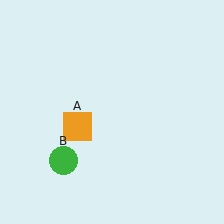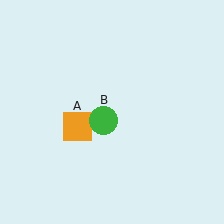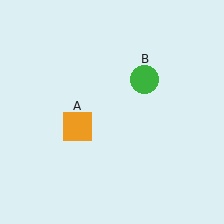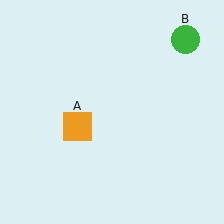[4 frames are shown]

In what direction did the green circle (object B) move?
The green circle (object B) moved up and to the right.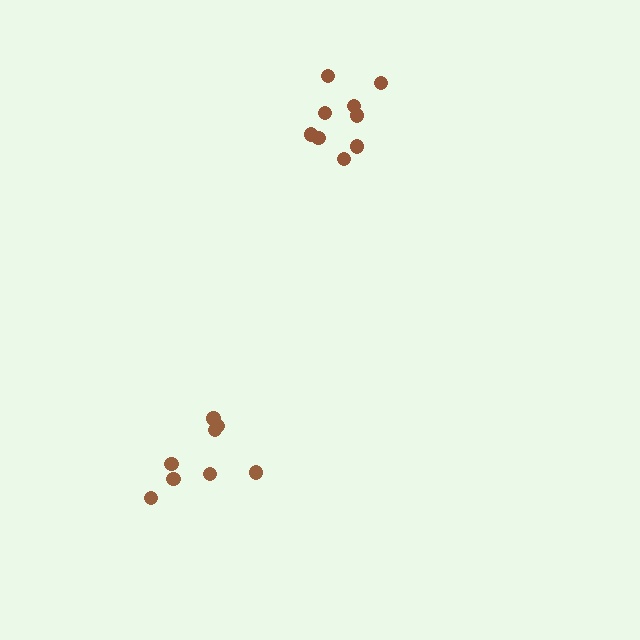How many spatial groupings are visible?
There are 2 spatial groupings.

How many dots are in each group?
Group 1: 8 dots, Group 2: 9 dots (17 total).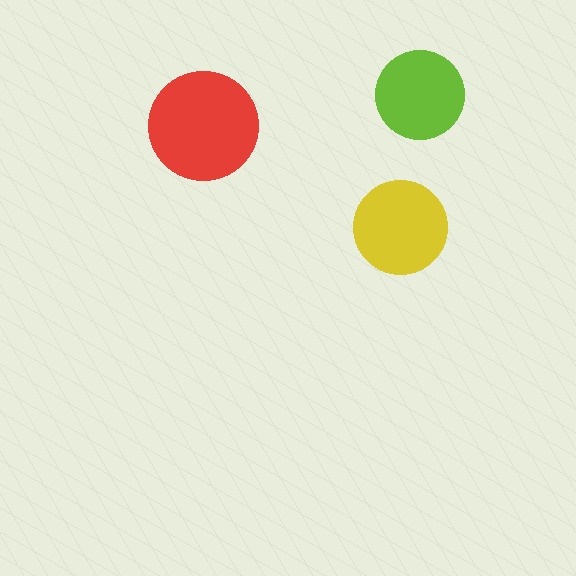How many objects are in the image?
There are 3 objects in the image.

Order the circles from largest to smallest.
the red one, the yellow one, the lime one.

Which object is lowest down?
The yellow circle is bottommost.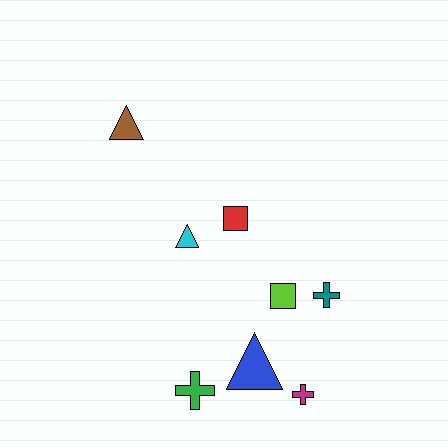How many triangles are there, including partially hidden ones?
There are 3 triangles.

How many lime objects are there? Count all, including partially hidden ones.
There is 1 lime object.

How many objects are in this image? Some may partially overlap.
There are 8 objects.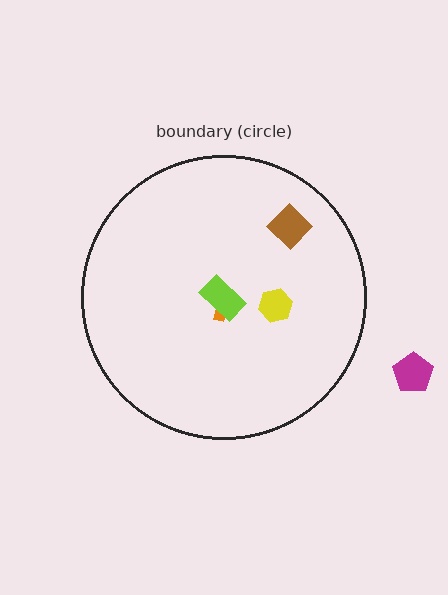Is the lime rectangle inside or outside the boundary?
Inside.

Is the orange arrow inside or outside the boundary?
Inside.